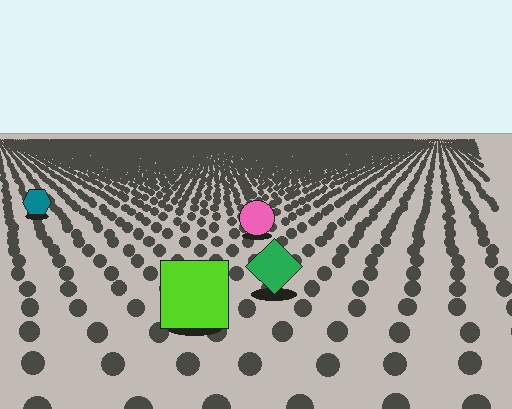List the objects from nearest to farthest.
From nearest to farthest: the lime square, the green diamond, the pink circle, the teal hexagon.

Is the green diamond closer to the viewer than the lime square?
No. The lime square is closer — you can tell from the texture gradient: the ground texture is coarser near it.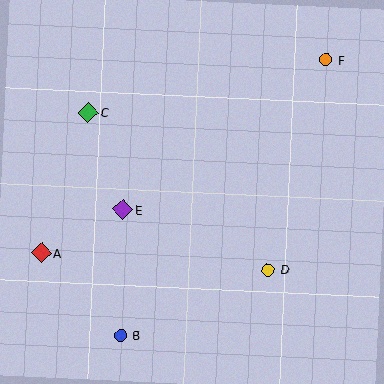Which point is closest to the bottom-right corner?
Point D is closest to the bottom-right corner.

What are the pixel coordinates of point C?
Point C is at (88, 113).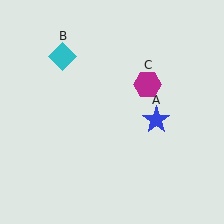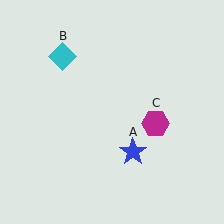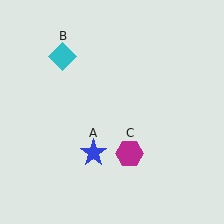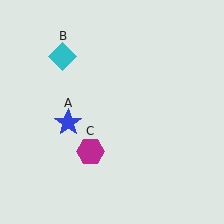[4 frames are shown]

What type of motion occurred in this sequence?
The blue star (object A), magenta hexagon (object C) rotated clockwise around the center of the scene.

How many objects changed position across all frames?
2 objects changed position: blue star (object A), magenta hexagon (object C).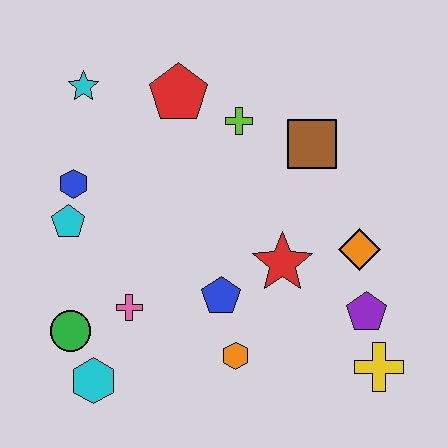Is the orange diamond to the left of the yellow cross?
Yes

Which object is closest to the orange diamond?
The purple pentagon is closest to the orange diamond.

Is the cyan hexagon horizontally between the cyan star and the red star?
Yes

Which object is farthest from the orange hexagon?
The cyan star is farthest from the orange hexagon.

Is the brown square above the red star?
Yes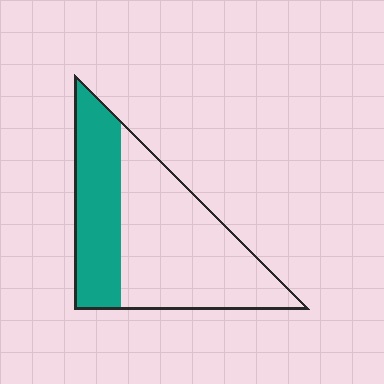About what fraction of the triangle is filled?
About three eighths (3/8).